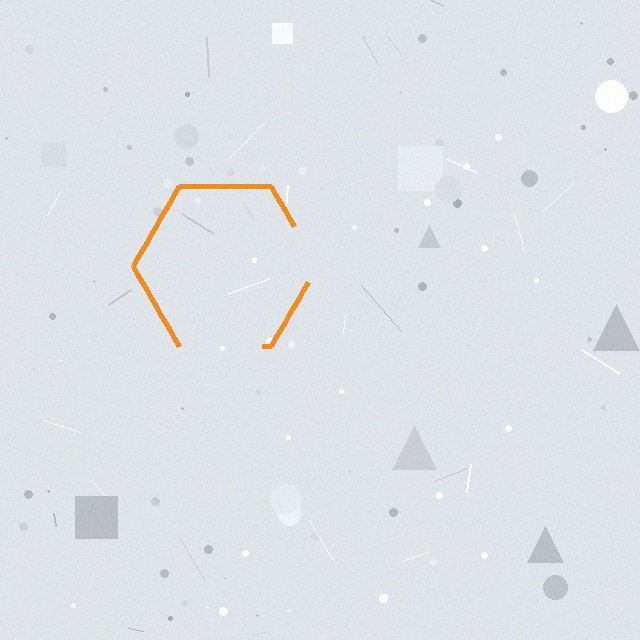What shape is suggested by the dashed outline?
The dashed outline suggests a hexagon.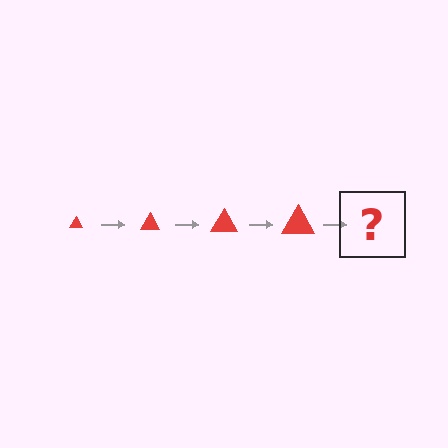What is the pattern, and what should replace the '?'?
The pattern is that the triangle gets progressively larger each step. The '?' should be a red triangle, larger than the previous one.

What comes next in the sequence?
The next element should be a red triangle, larger than the previous one.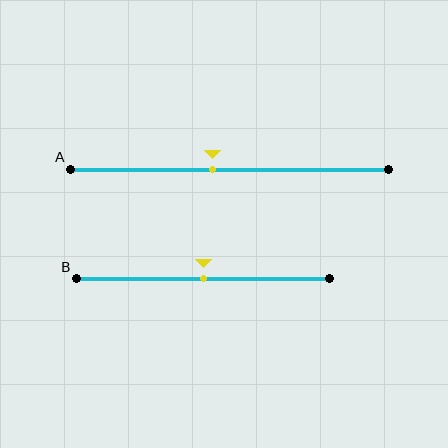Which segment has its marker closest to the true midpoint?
Segment B has its marker closest to the true midpoint.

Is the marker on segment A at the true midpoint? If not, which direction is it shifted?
No, the marker on segment A is shifted to the left by about 5% of the segment length.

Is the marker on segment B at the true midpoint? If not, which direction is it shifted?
Yes, the marker on segment B is at the true midpoint.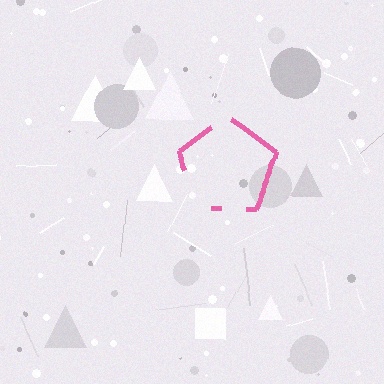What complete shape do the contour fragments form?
The contour fragments form a pentagon.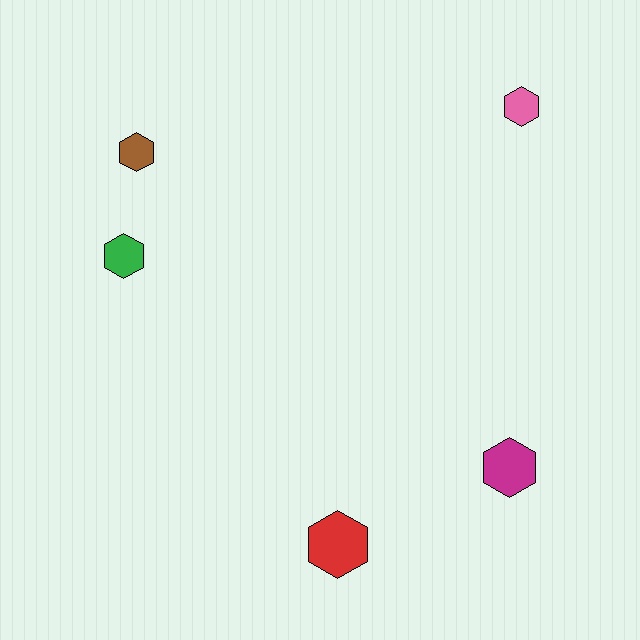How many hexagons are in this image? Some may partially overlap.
There are 5 hexagons.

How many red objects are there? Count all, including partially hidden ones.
There is 1 red object.